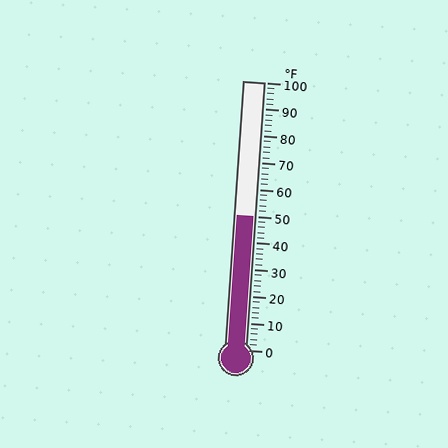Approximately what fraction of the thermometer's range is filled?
The thermometer is filled to approximately 50% of its range.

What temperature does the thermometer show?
The thermometer shows approximately 50°F.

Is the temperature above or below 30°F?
The temperature is above 30°F.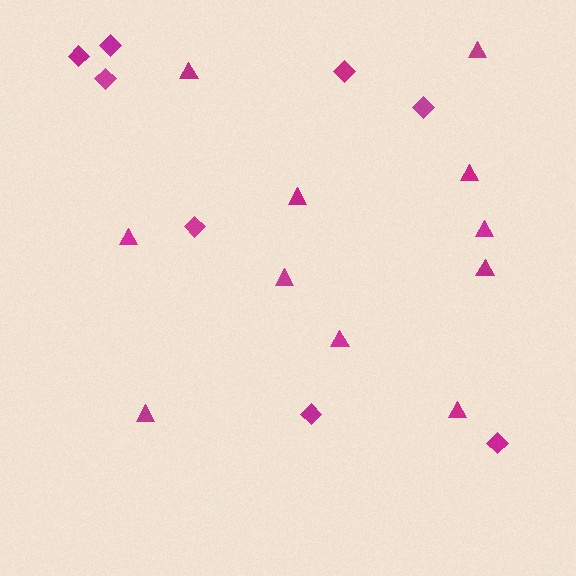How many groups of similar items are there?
There are 2 groups: one group of triangles (11) and one group of diamonds (8).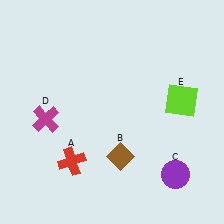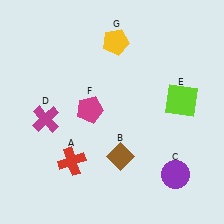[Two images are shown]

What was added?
A magenta pentagon (F), a yellow pentagon (G) were added in Image 2.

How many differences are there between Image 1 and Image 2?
There are 2 differences between the two images.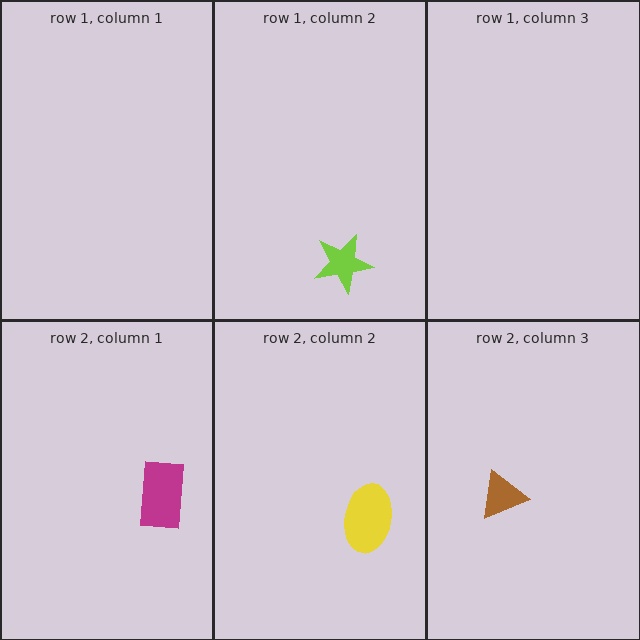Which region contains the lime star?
The row 1, column 2 region.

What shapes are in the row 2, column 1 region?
The magenta rectangle.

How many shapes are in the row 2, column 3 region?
1.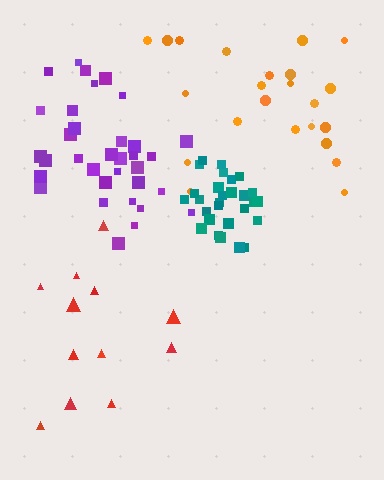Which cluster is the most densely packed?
Teal.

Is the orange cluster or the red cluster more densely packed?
Orange.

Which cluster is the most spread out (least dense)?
Red.